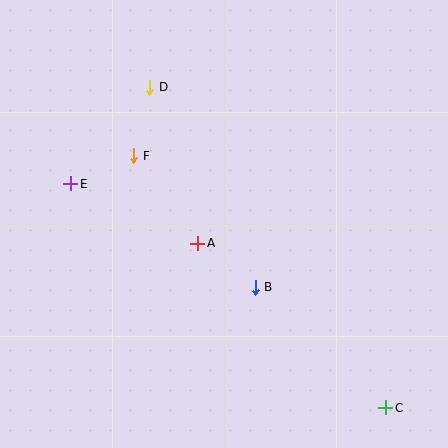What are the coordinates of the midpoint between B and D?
The midpoint between B and D is at (202, 187).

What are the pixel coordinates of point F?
Point F is at (134, 156).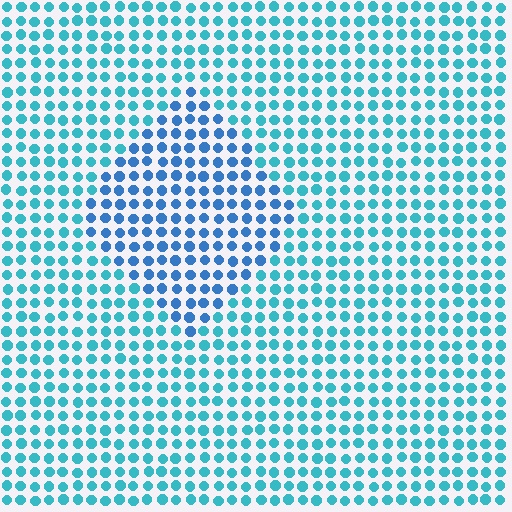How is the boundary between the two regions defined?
The boundary is defined purely by a slight shift in hue (about 27 degrees). Spacing, size, and orientation are identical on both sides.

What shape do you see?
I see a diamond.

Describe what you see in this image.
The image is filled with small cyan elements in a uniform arrangement. A diamond-shaped region is visible where the elements are tinted to a slightly different hue, forming a subtle color boundary.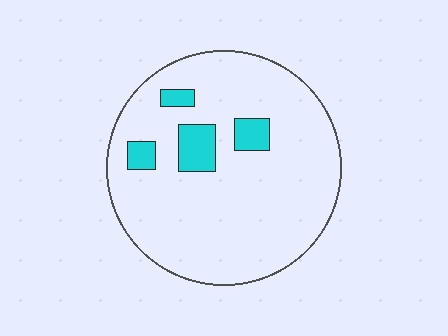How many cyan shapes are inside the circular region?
4.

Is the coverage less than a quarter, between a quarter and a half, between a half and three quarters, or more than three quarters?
Less than a quarter.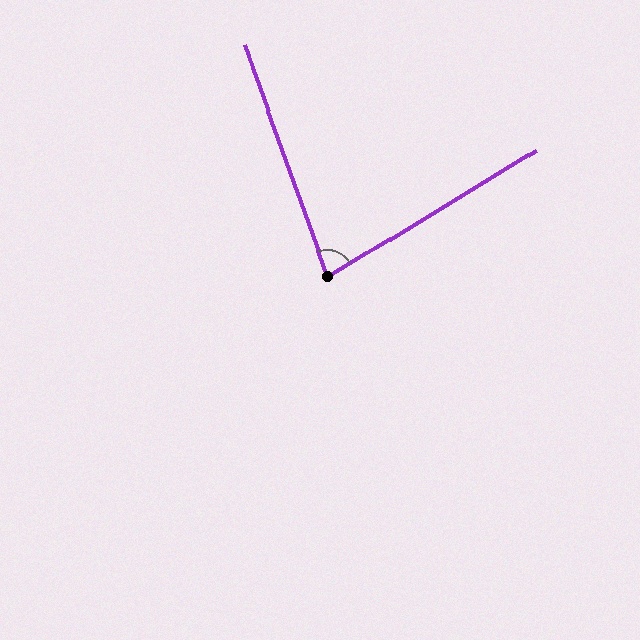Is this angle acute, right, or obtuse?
It is acute.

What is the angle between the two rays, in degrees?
Approximately 78 degrees.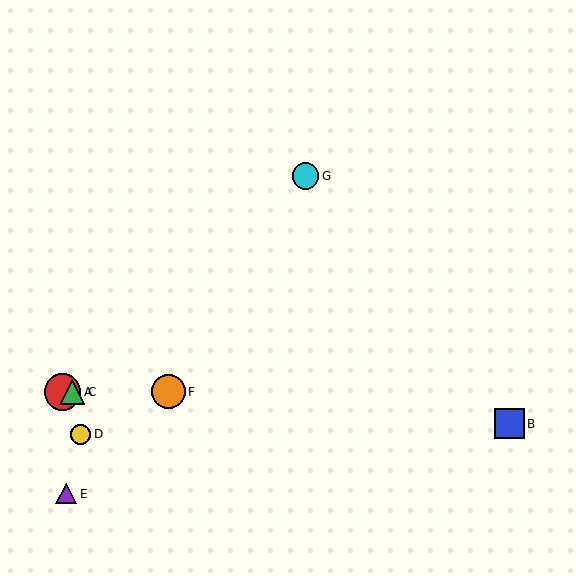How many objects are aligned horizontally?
3 objects (A, C, F) are aligned horizontally.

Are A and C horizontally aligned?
Yes, both are at y≈392.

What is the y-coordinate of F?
Object F is at y≈392.